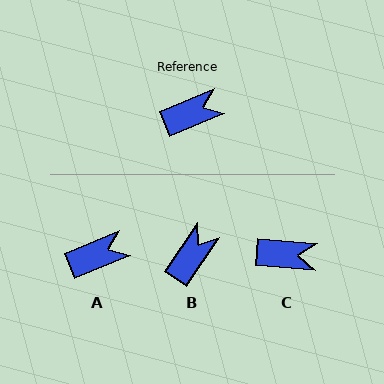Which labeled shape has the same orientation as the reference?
A.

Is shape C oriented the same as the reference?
No, it is off by about 28 degrees.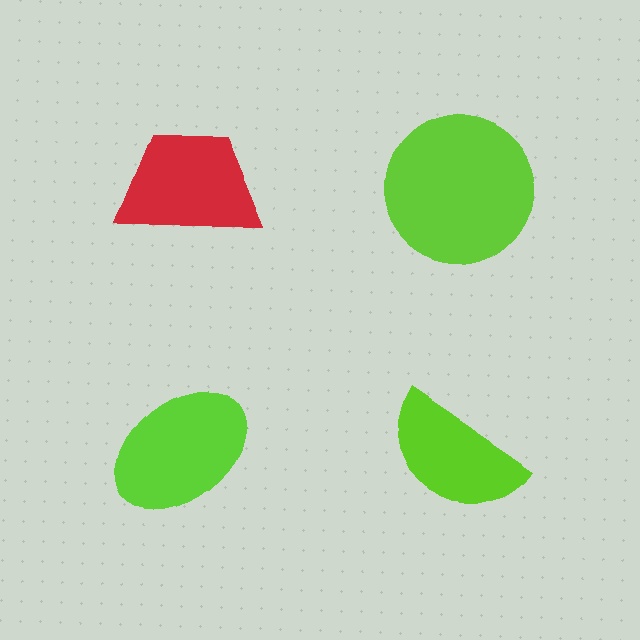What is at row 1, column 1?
A red trapezoid.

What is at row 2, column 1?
A lime ellipse.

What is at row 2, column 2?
A lime semicircle.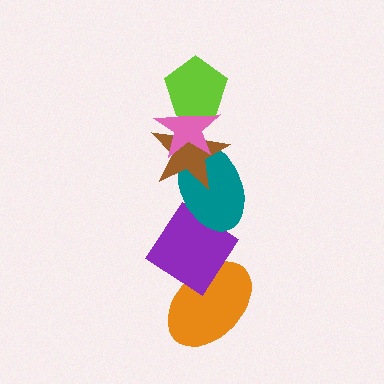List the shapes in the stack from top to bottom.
From top to bottom: the lime pentagon, the pink star, the brown star, the teal ellipse, the purple diamond, the orange ellipse.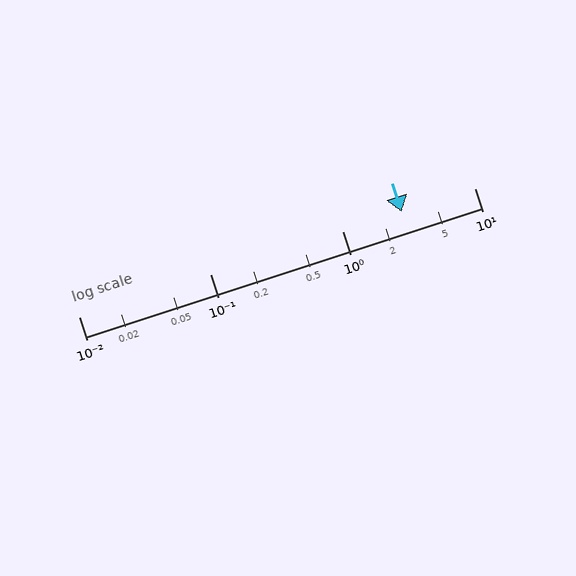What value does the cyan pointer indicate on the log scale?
The pointer indicates approximately 2.8.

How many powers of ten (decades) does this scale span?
The scale spans 3 decades, from 0.01 to 10.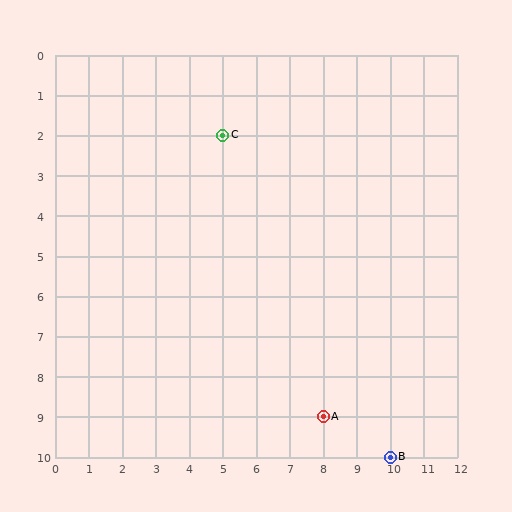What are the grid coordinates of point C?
Point C is at grid coordinates (5, 2).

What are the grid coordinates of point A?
Point A is at grid coordinates (8, 9).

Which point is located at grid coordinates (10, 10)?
Point B is at (10, 10).